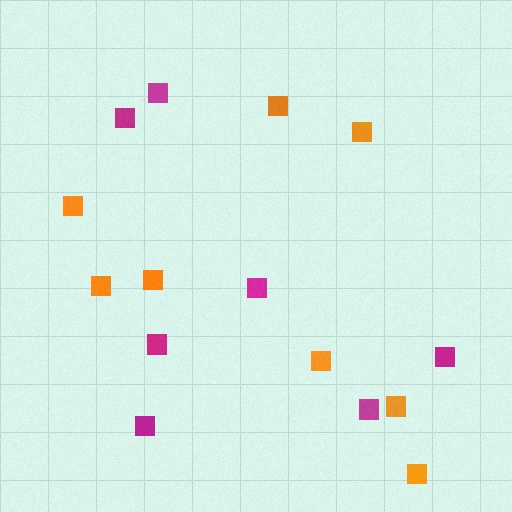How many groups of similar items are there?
There are 2 groups: one group of orange squares (8) and one group of magenta squares (7).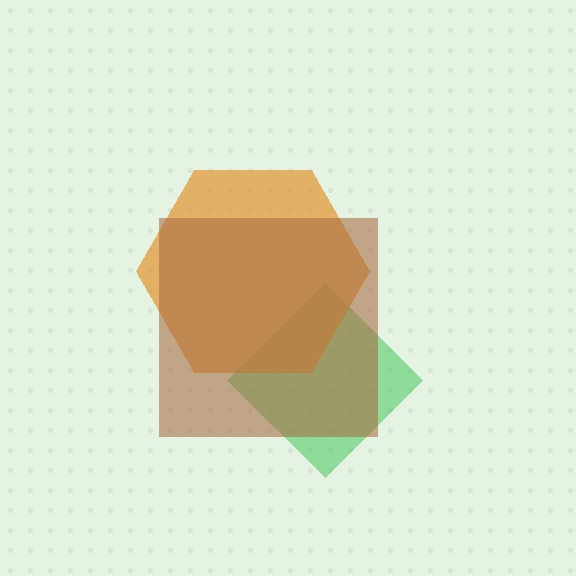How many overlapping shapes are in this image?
There are 3 overlapping shapes in the image.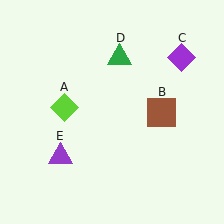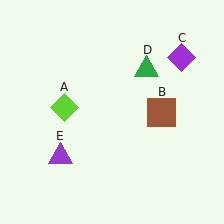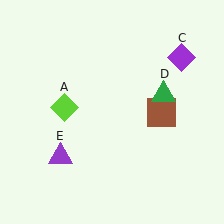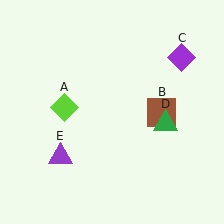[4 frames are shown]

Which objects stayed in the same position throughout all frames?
Lime diamond (object A) and brown square (object B) and purple diamond (object C) and purple triangle (object E) remained stationary.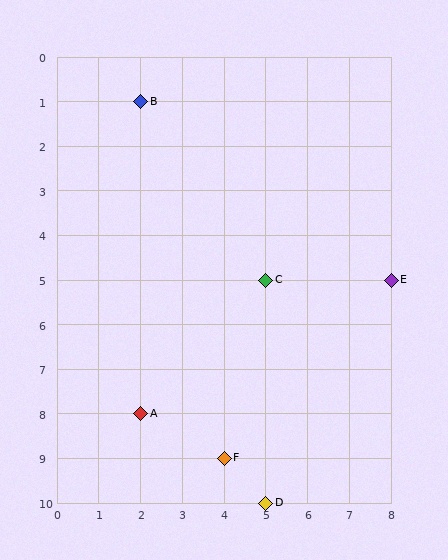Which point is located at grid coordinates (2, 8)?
Point A is at (2, 8).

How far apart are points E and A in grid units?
Points E and A are 6 columns and 3 rows apart (about 6.7 grid units diagonally).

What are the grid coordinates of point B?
Point B is at grid coordinates (2, 1).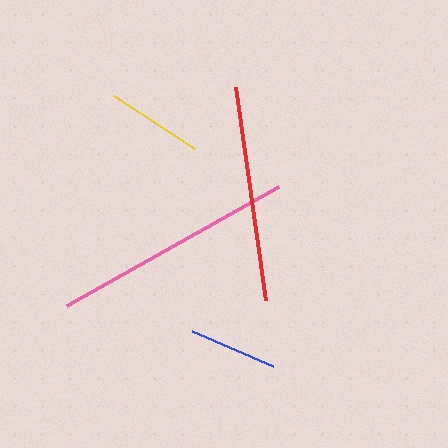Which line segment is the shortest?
The blue line is the shortest at approximately 88 pixels.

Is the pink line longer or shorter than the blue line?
The pink line is longer than the blue line.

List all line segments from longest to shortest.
From longest to shortest: pink, red, yellow, blue.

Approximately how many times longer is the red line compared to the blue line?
The red line is approximately 2.4 times the length of the blue line.